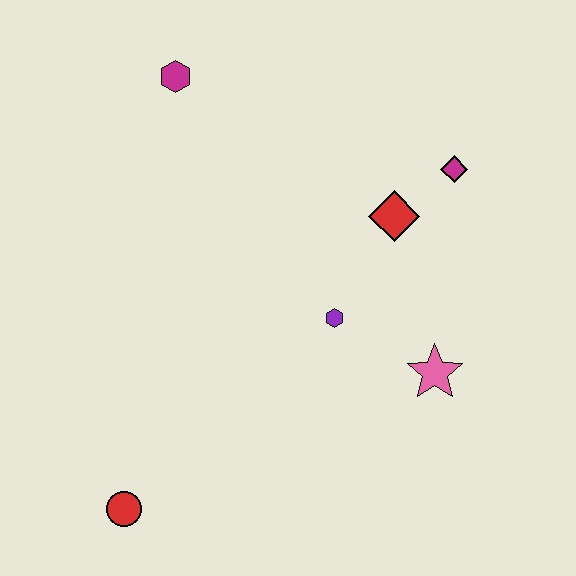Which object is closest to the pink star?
The purple hexagon is closest to the pink star.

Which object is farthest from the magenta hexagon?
The red circle is farthest from the magenta hexagon.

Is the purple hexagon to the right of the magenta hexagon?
Yes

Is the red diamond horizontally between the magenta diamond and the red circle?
Yes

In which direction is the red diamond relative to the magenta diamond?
The red diamond is to the left of the magenta diamond.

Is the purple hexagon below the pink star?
No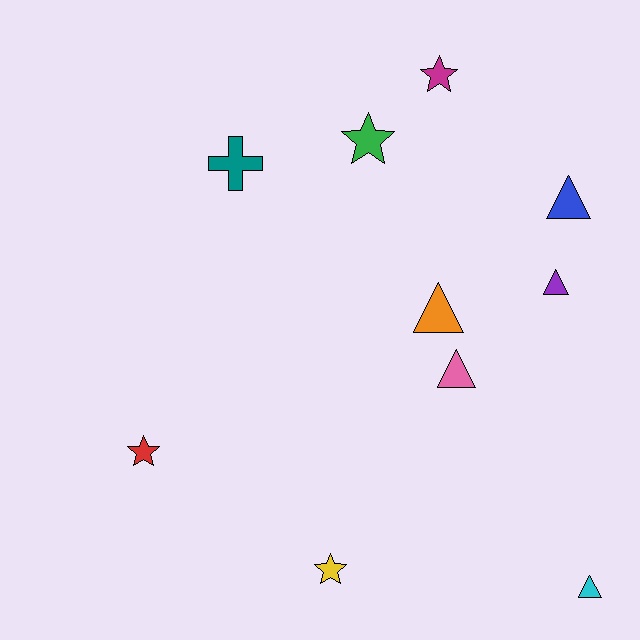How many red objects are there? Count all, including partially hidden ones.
There is 1 red object.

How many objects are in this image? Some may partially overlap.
There are 10 objects.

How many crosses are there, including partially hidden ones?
There is 1 cross.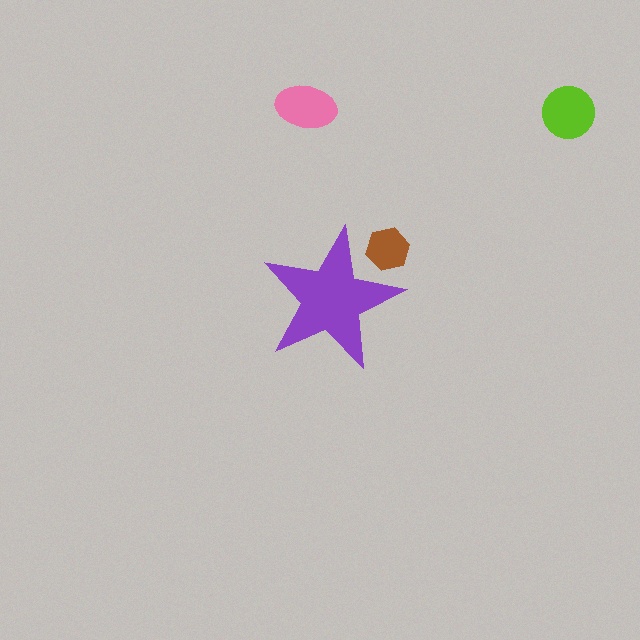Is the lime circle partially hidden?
No, the lime circle is fully visible.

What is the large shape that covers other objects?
A purple star.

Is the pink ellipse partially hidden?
No, the pink ellipse is fully visible.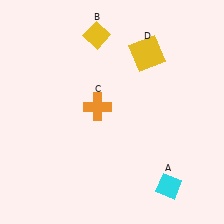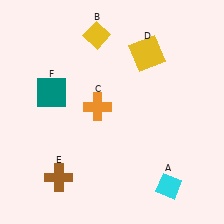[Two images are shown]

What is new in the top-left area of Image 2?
A teal square (F) was added in the top-left area of Image 2.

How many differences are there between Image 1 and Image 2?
There are 2 differences between the two images.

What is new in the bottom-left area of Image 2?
A brown cross (E) was added in the bottom-left area of Image 2.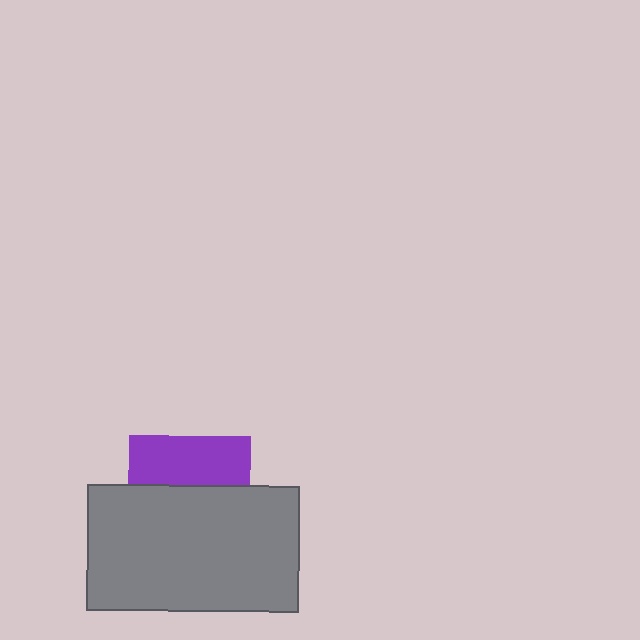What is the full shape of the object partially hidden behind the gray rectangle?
The partially hidden object is a purple square.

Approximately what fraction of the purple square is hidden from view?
Roughly 61% of the purple square is hidden behind the gray rectangle.